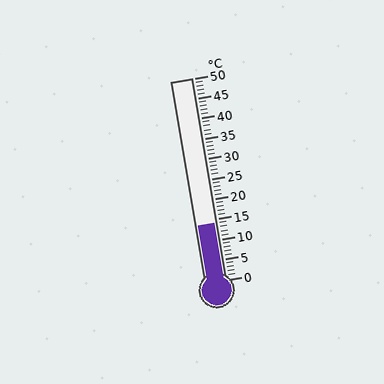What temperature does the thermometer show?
The thermometer shows approximately 14°C.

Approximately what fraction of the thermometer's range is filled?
The thermometer is filled to approximately 30% of its range.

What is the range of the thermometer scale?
The thermometer scale ranges from 0°C to 50°C.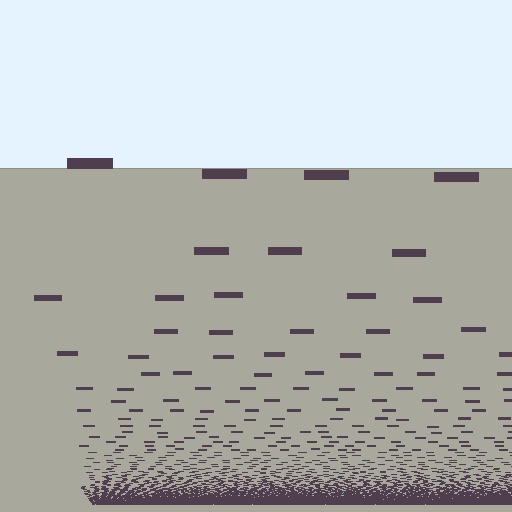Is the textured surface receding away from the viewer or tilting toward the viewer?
The surface appears to tilt toward the viewer. Texture elements get larger and sparser toward the top.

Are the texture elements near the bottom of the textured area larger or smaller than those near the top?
Smaller. The gradient is inverted — elements near the bottom are smaller and denser.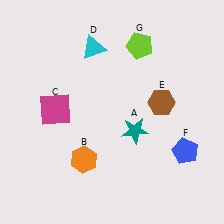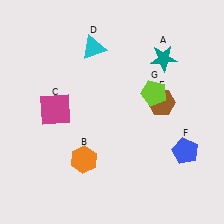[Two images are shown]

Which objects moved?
The objects that moved are: the teal star (A), the lime pentagon (G).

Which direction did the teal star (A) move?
The teal star (A) moved up.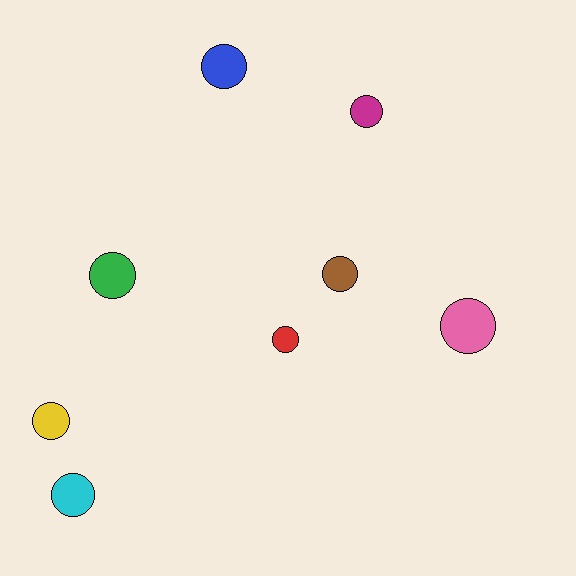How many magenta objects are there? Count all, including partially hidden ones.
There is 1 magenta object.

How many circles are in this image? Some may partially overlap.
There are 8 circles.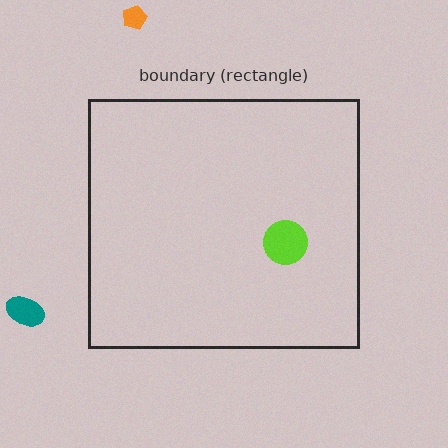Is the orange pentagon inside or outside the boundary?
Outside.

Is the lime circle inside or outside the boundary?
Inside.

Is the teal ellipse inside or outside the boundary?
Outside.